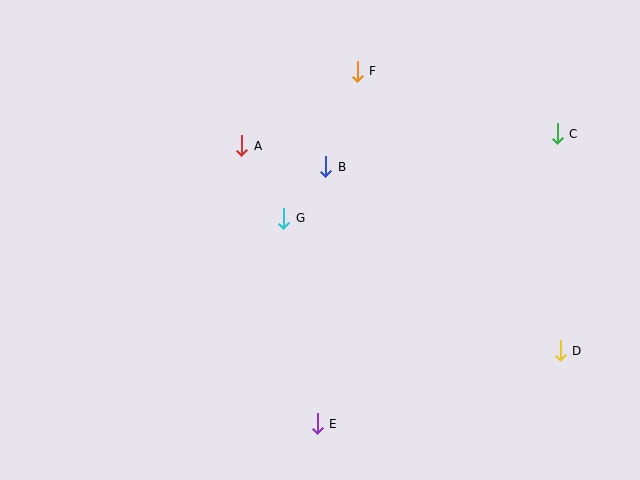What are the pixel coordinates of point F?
Point F is at (357, 71).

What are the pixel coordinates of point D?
Point D is at (560, 351).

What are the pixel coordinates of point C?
Point C is at (557, 134).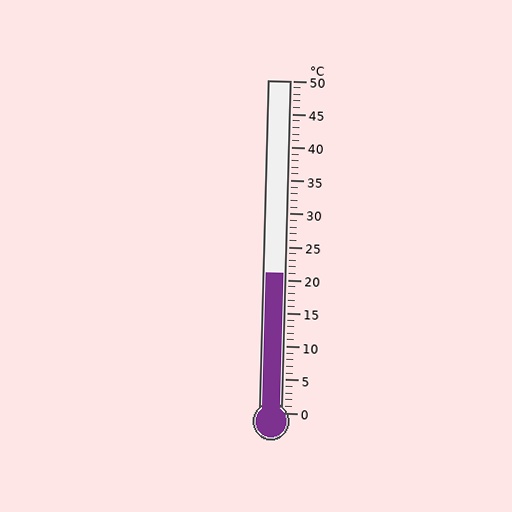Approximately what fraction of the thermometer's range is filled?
The thermometer is filled to approximately 40% of its range.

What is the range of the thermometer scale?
The thermometer scale ranges from 0°C to 50°C.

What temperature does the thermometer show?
The thermometer shows approximately 21°C.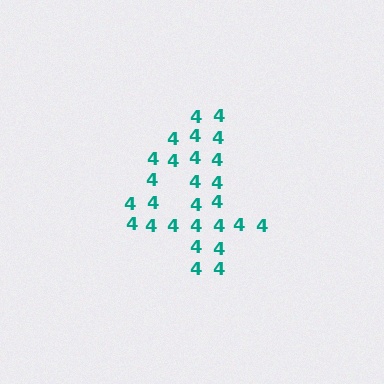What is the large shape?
The large shape is the digit 4.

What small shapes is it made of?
It is made of small digit 4's.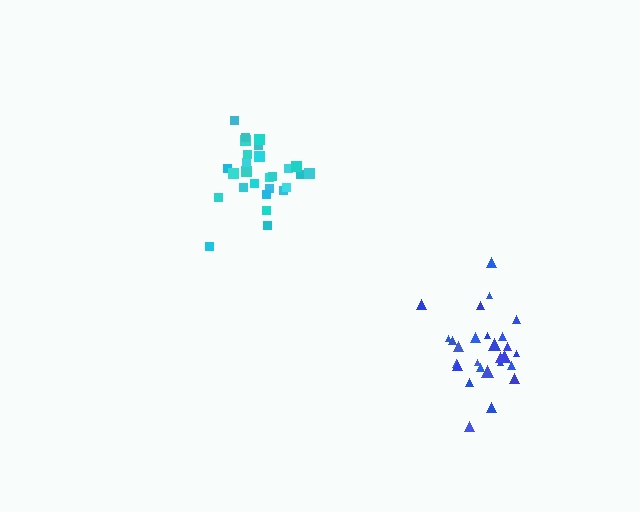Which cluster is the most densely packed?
Cyan.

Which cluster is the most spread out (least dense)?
Blue.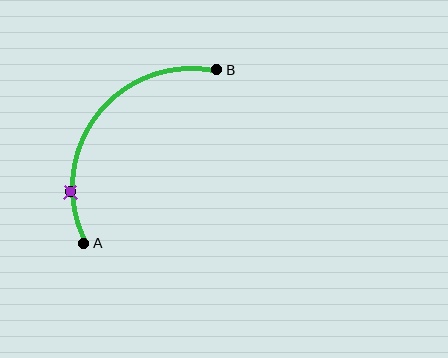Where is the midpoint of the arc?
The arc midpoint is the point on the curve farthest from the straight line joining A and B. It sits above and to the left of that line.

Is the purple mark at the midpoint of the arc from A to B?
No. The purple mark lies on the arc but is closer to endpoint A. The arc midpoint would be at the point on the curve equidistant along the arc from both A and B.